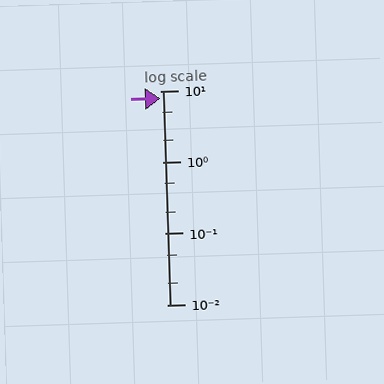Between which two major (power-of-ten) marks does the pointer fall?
The pointer is between 1 and 10.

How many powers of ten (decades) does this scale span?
The scale spans 3 decades, from 0.01 to 10.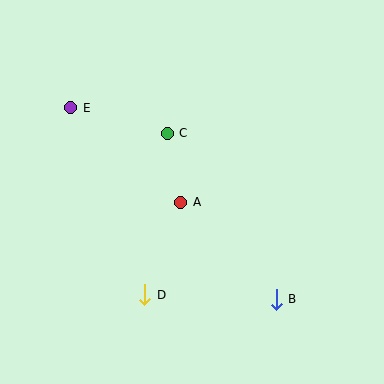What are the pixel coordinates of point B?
Point B is at (276, 299).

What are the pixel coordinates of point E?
Point E is at (71, 108).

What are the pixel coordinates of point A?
Point A is at (181, 202).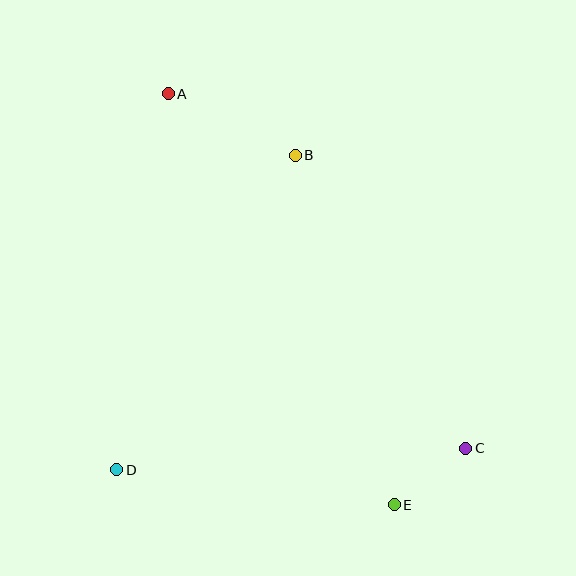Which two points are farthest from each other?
Points A and E are farthest from each other.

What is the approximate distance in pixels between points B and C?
The distance between B and C is approximately 339 pixels.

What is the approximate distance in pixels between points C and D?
The distance between C and D is approximately 350 pixels.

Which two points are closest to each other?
Points C and E are closest to each other.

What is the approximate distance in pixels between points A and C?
The distance between A and C is approximately 463 pixels.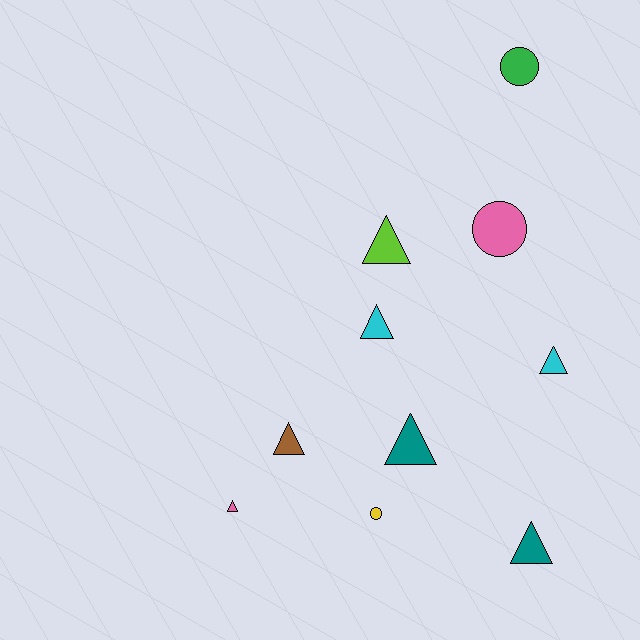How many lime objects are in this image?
There is 1 lime object.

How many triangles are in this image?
There are 7 triangles.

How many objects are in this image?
There are 10 objects.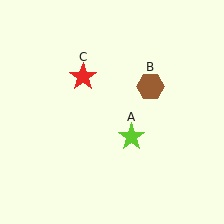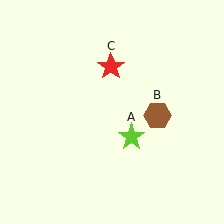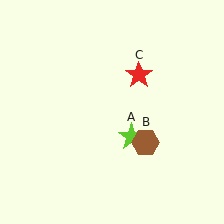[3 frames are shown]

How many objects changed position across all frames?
2 objects changed position: brown hexagon (object B), red star (object C).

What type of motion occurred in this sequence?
The brown hexagon (object B), red star (object C) rotated clockwise around the center of the scene.